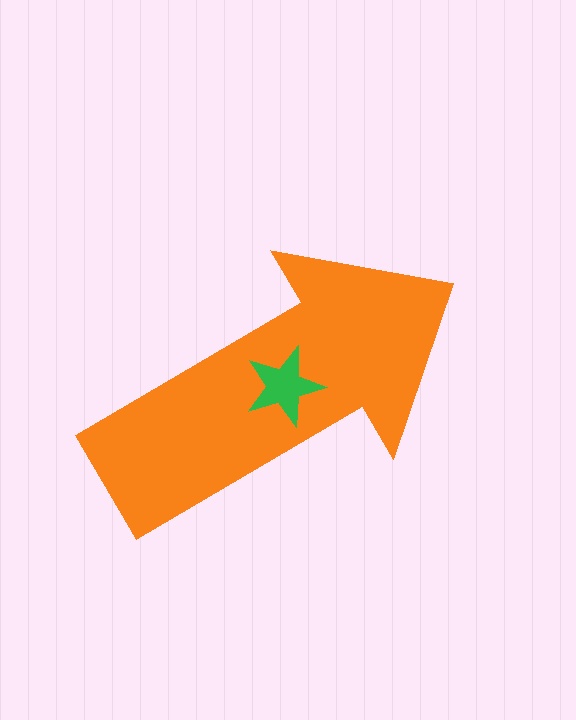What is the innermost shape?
The green star.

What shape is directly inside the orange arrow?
The green star.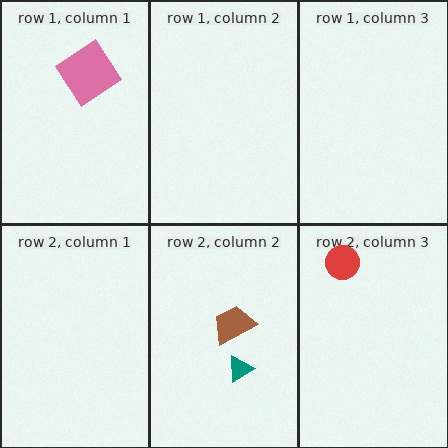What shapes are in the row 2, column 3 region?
The red circle.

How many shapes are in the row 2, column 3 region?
1.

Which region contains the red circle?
The row 2, column 3 region.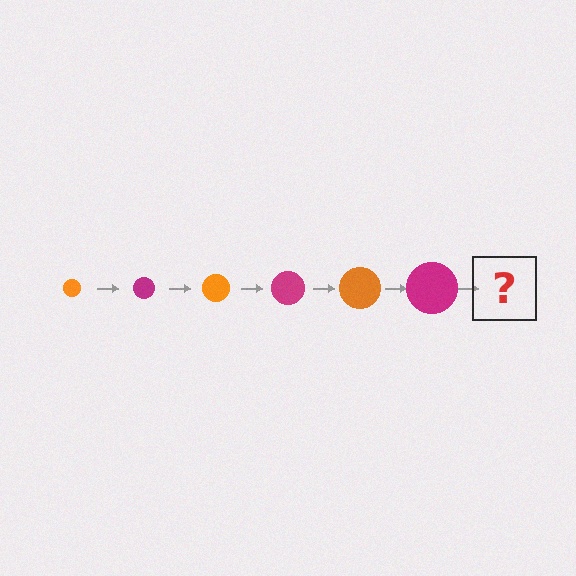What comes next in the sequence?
The next element should be an orange circle, larger than the previous one.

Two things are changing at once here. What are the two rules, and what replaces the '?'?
The two rules are that the circle grows larger each step and the color cycles through orange and magenta. The '?' should be an orange circle, larger than the previous one.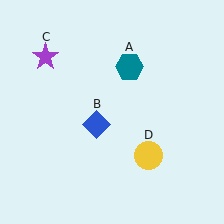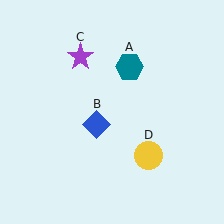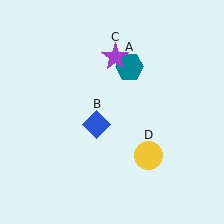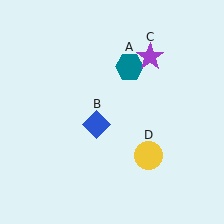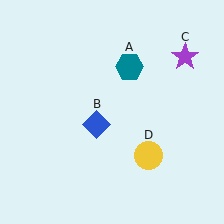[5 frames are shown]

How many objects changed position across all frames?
1 object changed position: purple star (object C).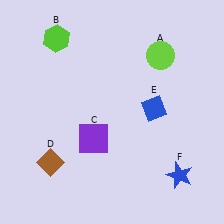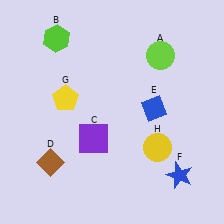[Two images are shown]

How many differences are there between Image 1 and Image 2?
There are 2 differences between the two images.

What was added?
A yellow pentagon (G), a yellow circle (H) were added in Image 2.